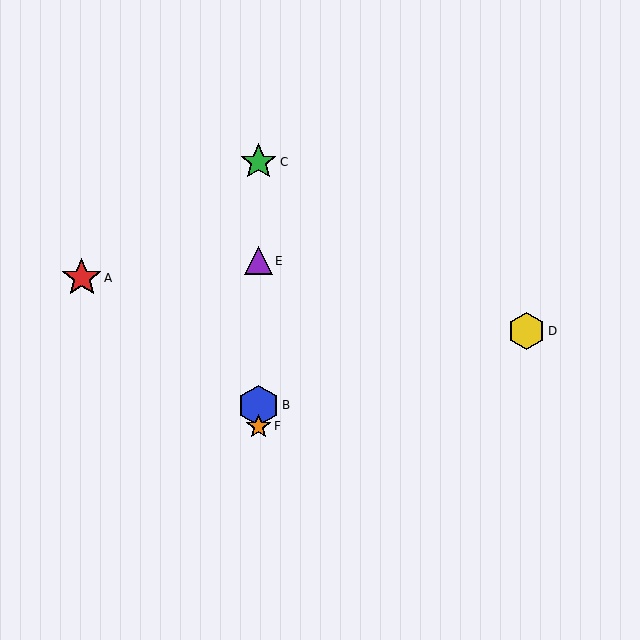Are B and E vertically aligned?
Yes, both are at x≈258.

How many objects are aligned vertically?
4 objects (B, C, E, F) are aligned vertically.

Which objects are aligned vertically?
Objects B, C, E, F are aligned vertically.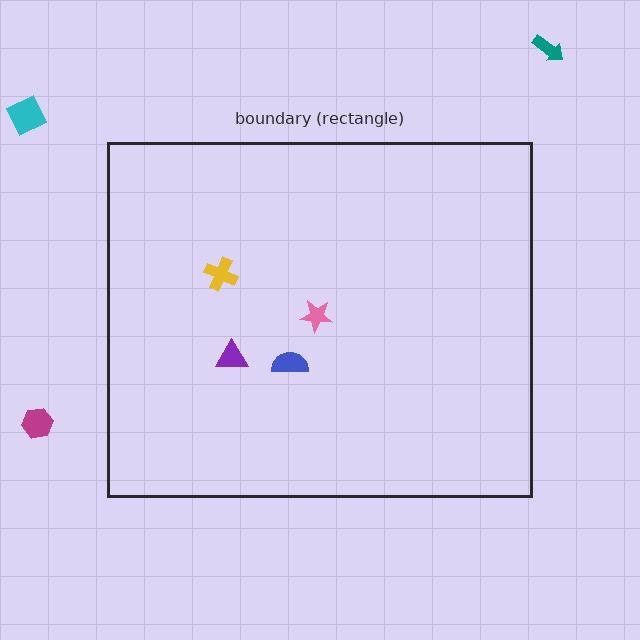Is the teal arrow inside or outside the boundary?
Outside.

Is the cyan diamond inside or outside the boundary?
Outside.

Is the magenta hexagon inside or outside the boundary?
Outside.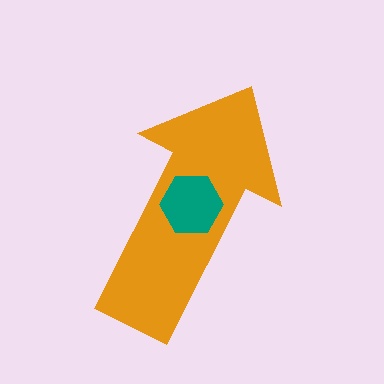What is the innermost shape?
The teal hexagon.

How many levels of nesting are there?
2.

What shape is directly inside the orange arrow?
The teal hexagon.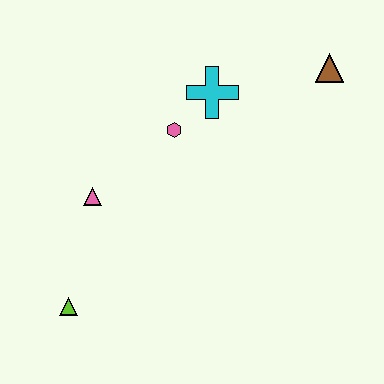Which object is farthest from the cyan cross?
The lime triangle is farthest from the cyan cross.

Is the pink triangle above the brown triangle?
No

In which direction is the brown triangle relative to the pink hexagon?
The brown triangle is to the right of the pink hexagon.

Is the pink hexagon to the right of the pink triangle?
Yes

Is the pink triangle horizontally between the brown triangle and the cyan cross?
No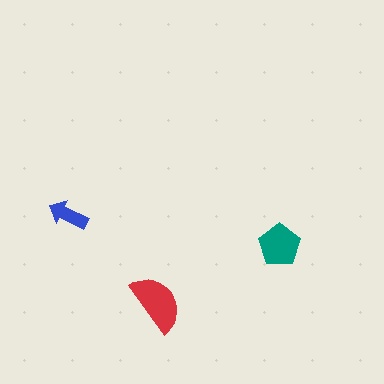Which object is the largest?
The red semicircle.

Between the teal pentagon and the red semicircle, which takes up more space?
The red semicircle.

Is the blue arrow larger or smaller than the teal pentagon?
Smaller.